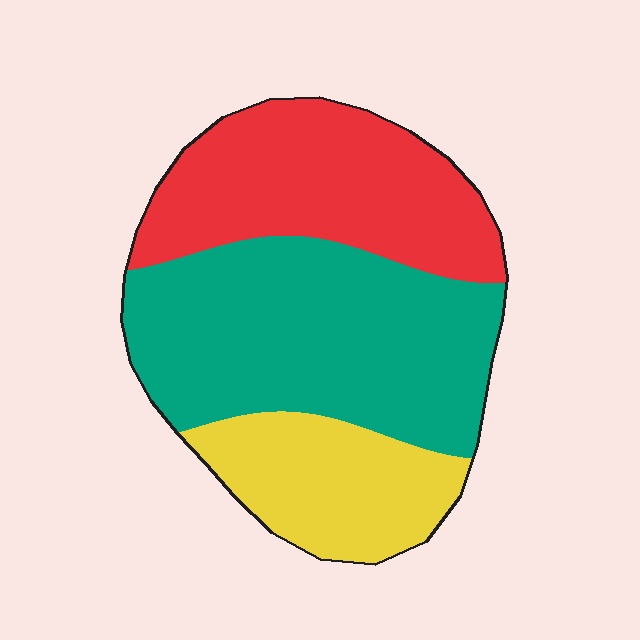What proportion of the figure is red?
Red covers roughly 35% of the figure.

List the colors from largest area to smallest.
From largest to smallest: teal, red, yellow.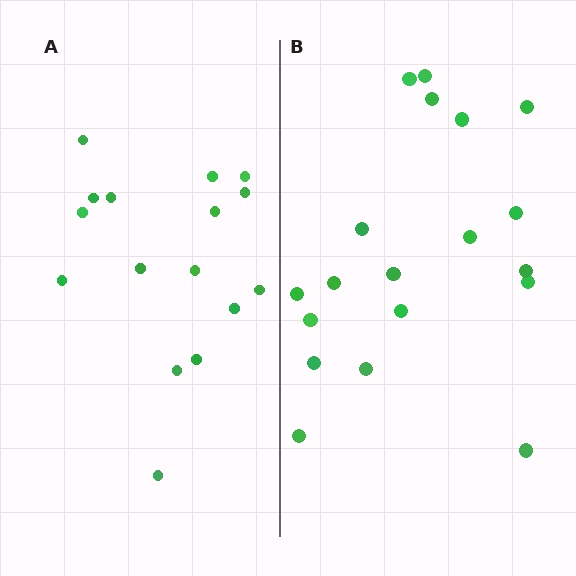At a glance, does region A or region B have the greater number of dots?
Region B (the right region) has more dots.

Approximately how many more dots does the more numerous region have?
Region B has just a few more — roughly 2 or 3 more dots than region A.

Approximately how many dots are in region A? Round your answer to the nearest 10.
About 20 dots. (The exact count is 16, which rounds to 20.)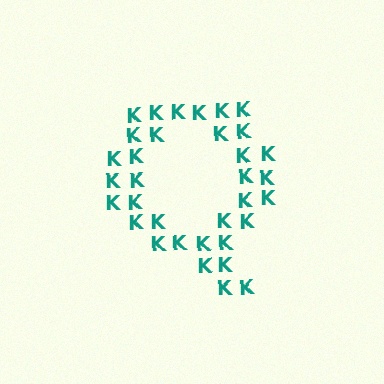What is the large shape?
The large shape is the letter Q.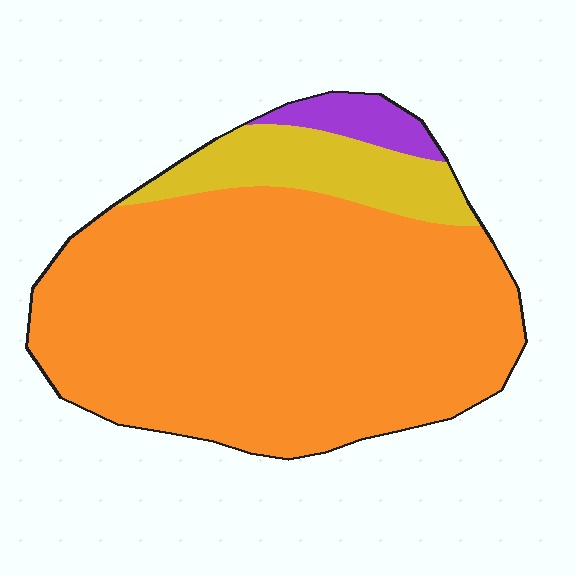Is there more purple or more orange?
Orange.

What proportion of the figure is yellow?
Yellow takes up less than a quarter of the figure.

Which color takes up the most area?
Orange, at roughly 80%.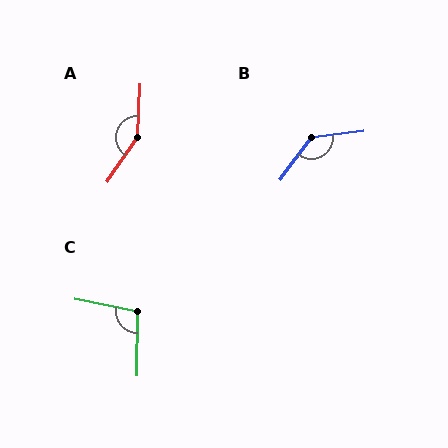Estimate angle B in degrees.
Approximately 133 degrees.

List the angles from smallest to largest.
C (101°), B (133°), A (148°).